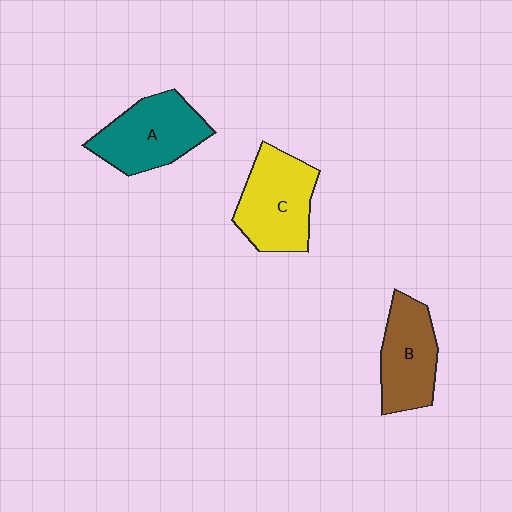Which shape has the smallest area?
Shape B (brown).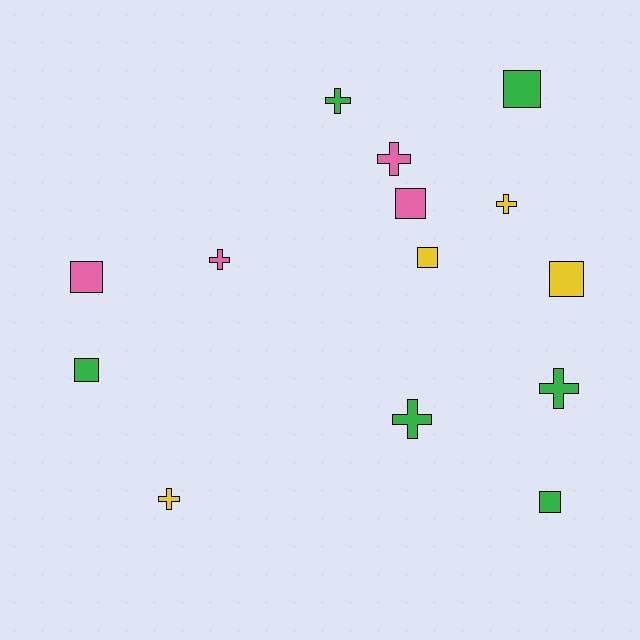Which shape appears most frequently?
Square, with 7 objects.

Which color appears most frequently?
Green, with 6 objects.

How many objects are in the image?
There are 14 objects.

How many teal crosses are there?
There are no teal crosses.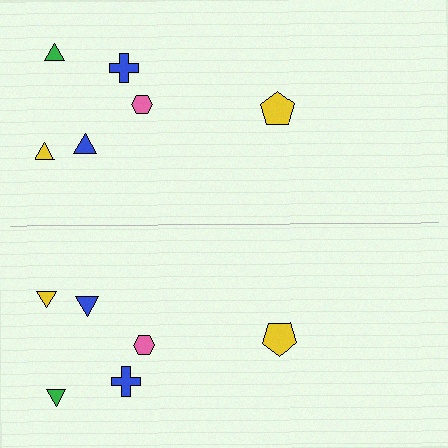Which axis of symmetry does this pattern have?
The pattern has a horizontal axis of symmetry running through the center of the image.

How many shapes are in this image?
There are 12 shapes in this image.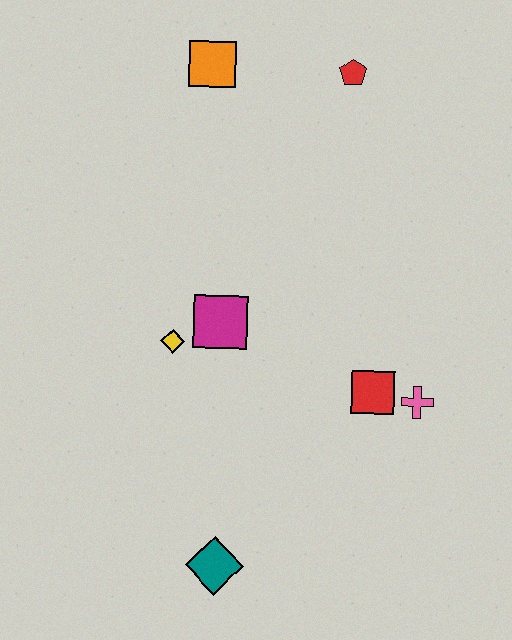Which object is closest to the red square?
The pink cross is closest to the red square.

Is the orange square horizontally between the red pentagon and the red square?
No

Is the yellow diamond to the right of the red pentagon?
No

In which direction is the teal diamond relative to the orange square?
The teal diamond is below the orange square.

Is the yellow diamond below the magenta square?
Yes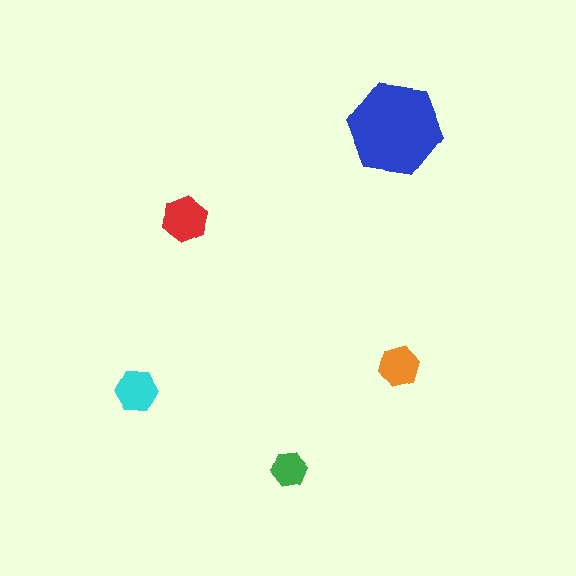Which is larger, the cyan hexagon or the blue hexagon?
The blue one.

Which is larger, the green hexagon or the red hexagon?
The red one.